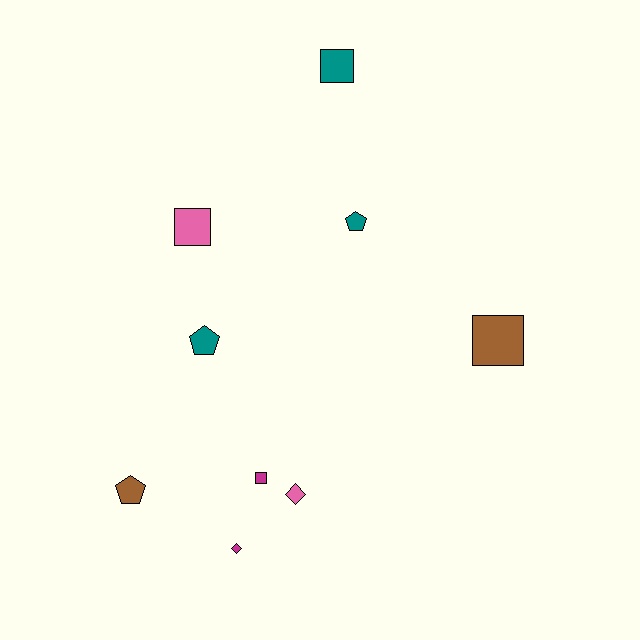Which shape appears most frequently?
Square, with 4 objects.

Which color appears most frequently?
Teal, with 3 objects.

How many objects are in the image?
There are 9 objects.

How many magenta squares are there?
There is 1 magenta square.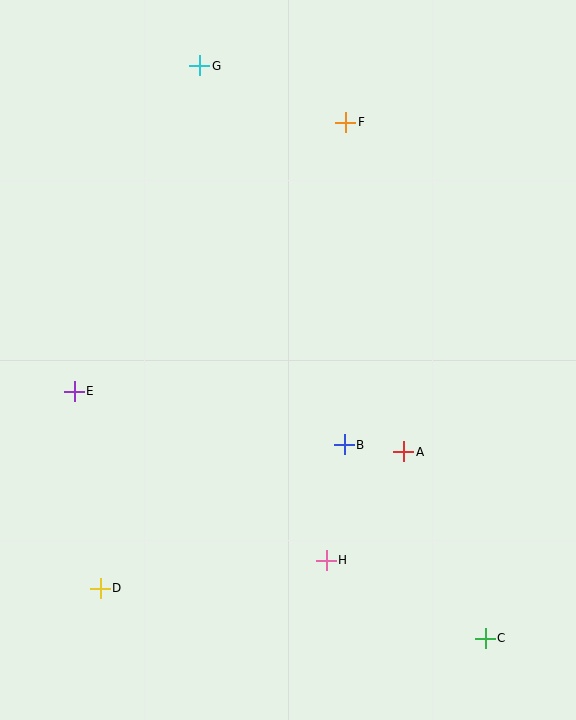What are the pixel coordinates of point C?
Point C is at (485, 638).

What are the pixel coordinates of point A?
Point A is at (404, 452).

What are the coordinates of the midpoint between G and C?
The midpoint between G and C is at (342, 352).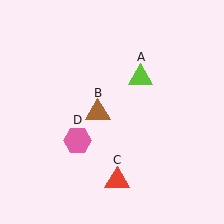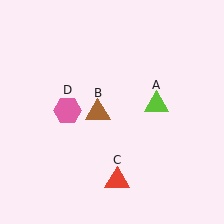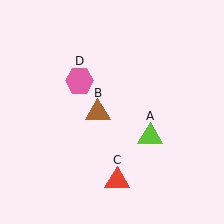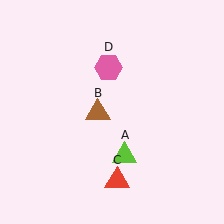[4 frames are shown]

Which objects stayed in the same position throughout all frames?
Brown triangle (object B) and red triangle (object C) remained stationary.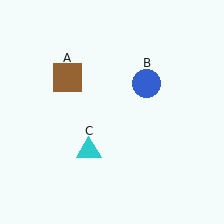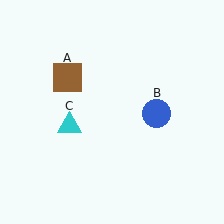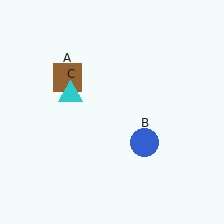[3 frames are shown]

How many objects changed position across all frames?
2 objects changed position: blue circle (object B), cyan triangle (object C).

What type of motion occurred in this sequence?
The blue circle (object B), cyan triangle (object C) rotated clockwise around the center of the scene.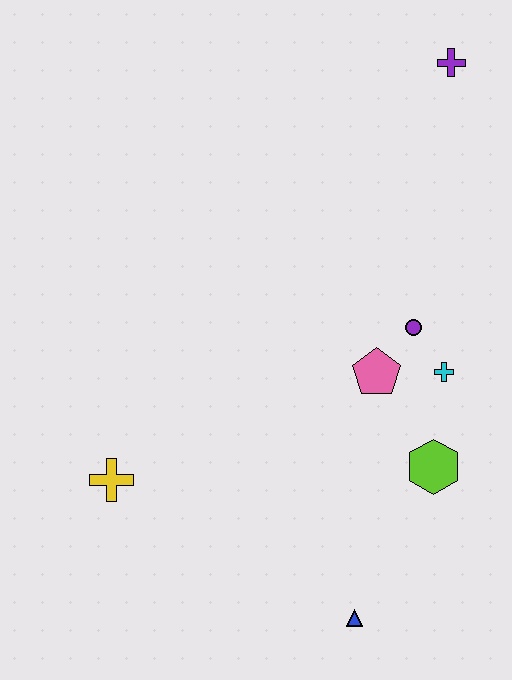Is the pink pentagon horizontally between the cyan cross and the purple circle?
No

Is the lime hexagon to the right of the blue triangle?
Yes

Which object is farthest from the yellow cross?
The purple cross is farthest from the yellow cross.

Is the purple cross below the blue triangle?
No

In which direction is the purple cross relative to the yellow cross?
The purple cross is above the yellow cross.